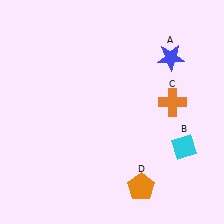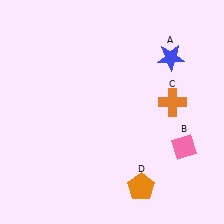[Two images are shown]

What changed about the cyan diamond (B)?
In Image 1, B is cyan. In Image 2, it changed to pink.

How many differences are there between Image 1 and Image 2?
There is 1 difference between the two images.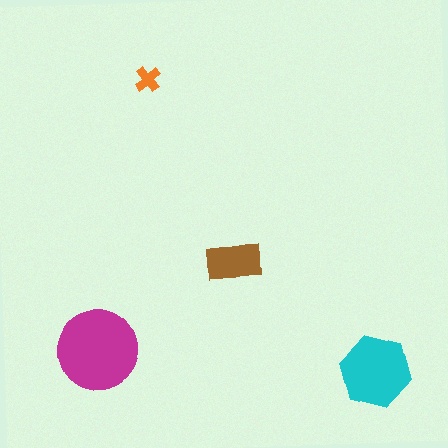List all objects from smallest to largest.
The orange cross, the brown rectangle, the cyan hexagon, the magenta circle.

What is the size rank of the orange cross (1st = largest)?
4th.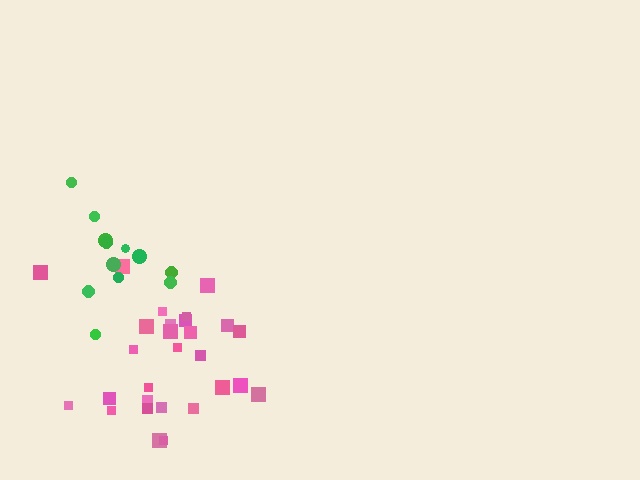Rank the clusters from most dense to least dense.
green, pink.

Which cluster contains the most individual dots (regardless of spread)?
Pink (28).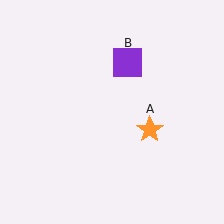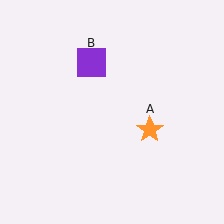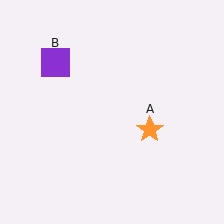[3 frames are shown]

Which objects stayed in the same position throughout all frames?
Orange star (object A) remained stationary.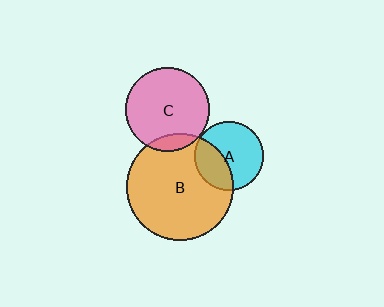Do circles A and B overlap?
Yes.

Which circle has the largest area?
Circle B (orange).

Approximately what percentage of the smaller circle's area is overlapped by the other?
Approximately 35%.